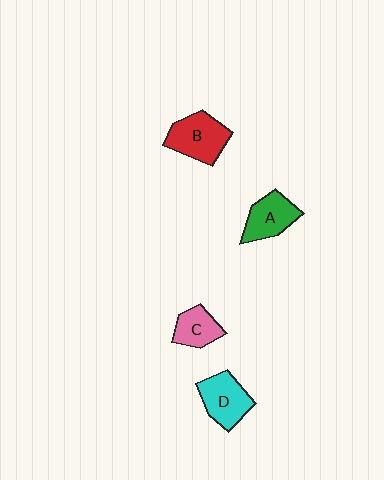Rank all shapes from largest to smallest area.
From largest to smallest: B (red), D (cyan), A (green), C (pink).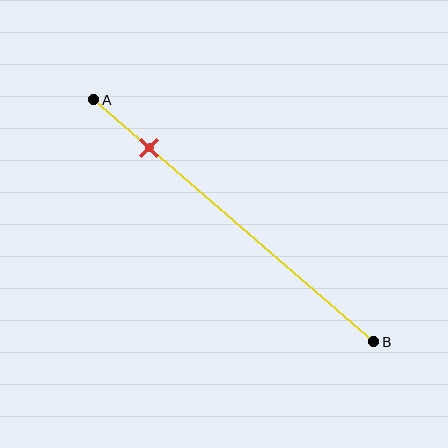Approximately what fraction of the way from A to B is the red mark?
The red mark is approximately 20% of the way from A to B.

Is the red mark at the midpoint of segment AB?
No, the mark is at about 20% from A, not at the 50% midpoint.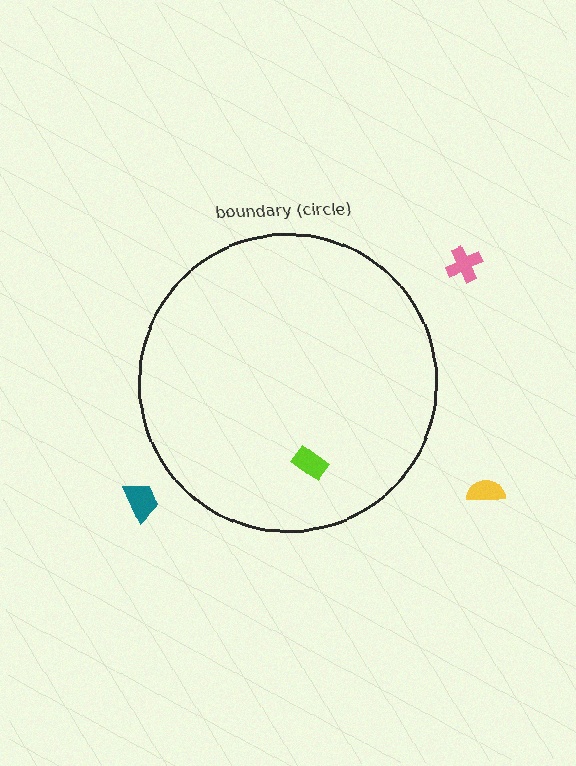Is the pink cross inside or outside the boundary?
Outside.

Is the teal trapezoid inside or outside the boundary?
Outside.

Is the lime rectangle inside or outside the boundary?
Inside.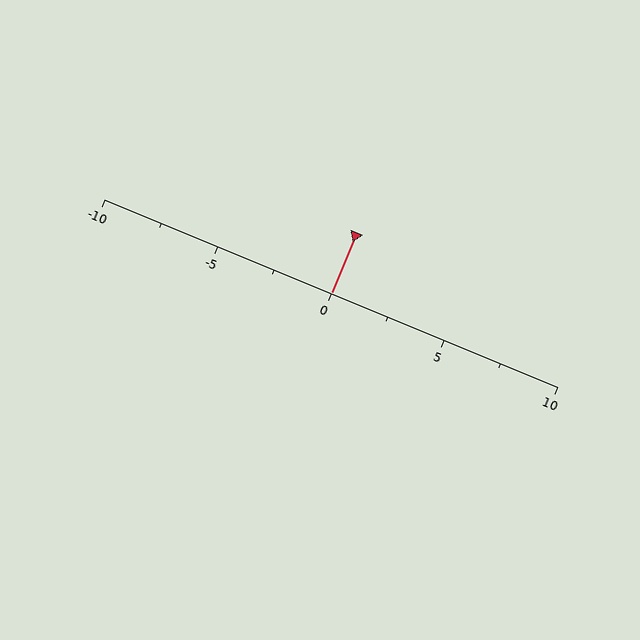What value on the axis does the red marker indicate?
The marker indicates approximately 0.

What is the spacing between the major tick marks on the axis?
The major ticks are spaced 5 apart.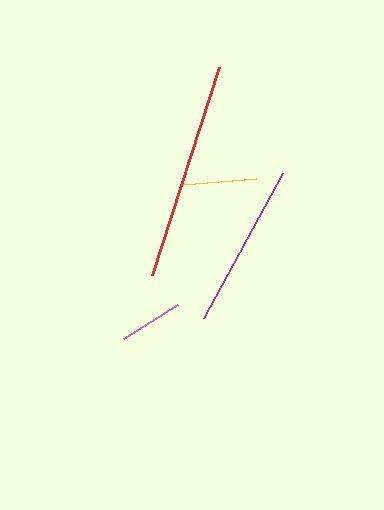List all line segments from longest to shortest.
From longest to shortest: red, magenta, yellow, pink.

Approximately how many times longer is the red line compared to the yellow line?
The red line is approximately 3.0 times the length of the yellow line.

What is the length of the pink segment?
The pink segment is approximately 64 pixels long.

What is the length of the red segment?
The red segment is approximately 218 pixels long.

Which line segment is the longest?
The red line is the longest at approximately 218 pixels.